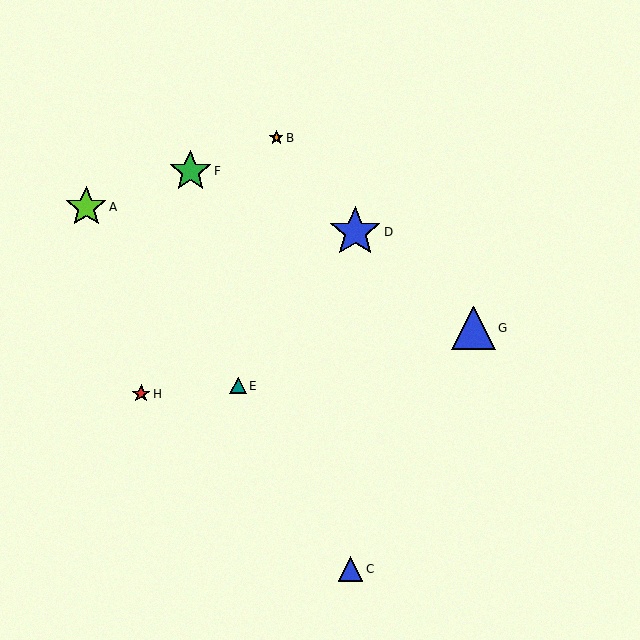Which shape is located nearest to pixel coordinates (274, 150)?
The orange star (labeled B) at (276, 138) is nearest to that location.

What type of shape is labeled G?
Shape G is a blue triangle.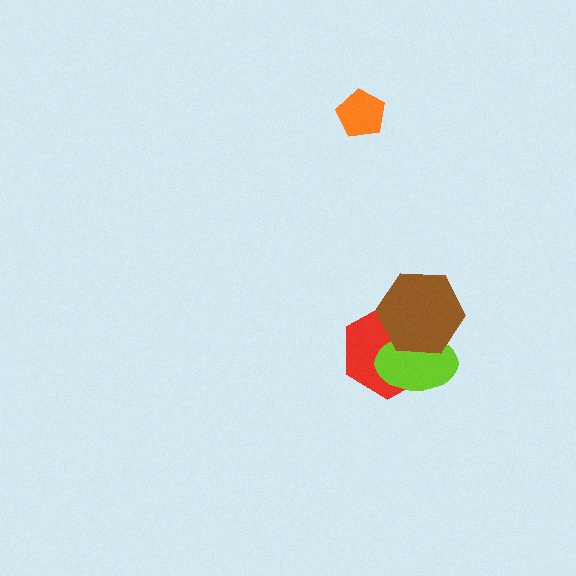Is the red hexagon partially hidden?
Yes, it is partially covered by another shape.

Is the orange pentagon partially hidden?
No, no other shape covers it.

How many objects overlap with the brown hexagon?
2 objects overlap with the brown hexagon.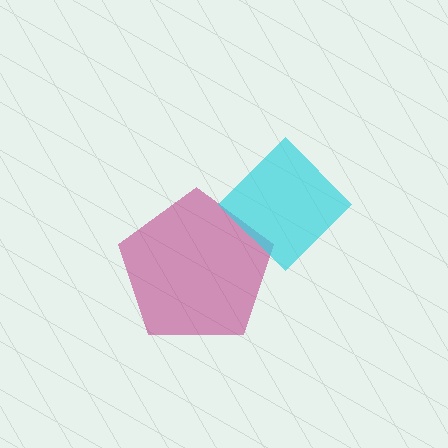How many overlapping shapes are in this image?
There are 2 overlapping shapes in the image.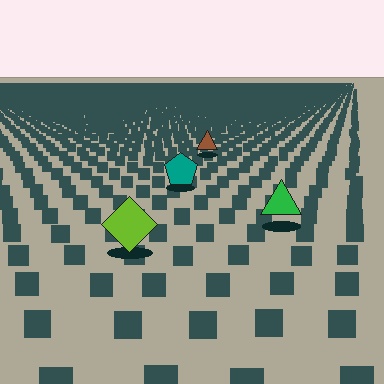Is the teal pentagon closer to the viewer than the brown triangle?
Yes. The teal pentagon is closer — you can tell from the texture gradient: the ground texture is coarser near it.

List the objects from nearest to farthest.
From nearest to farthest: the lime diamond, the green triangle, the teal pentagon, the brown triangle.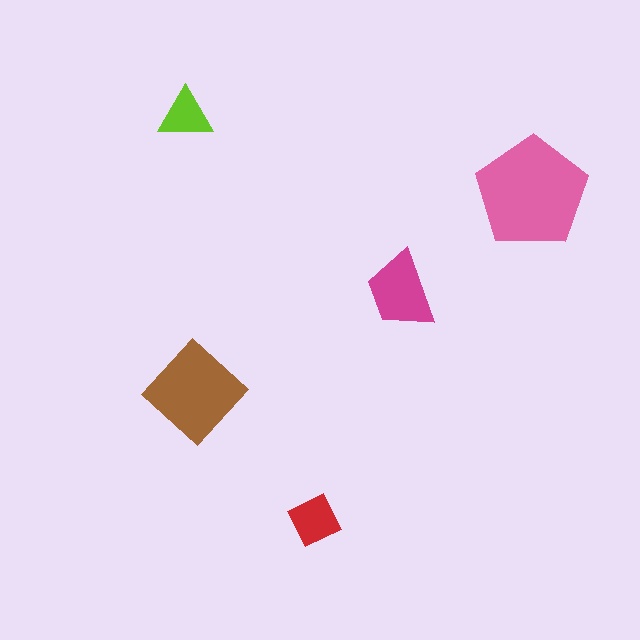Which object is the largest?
The pink pentagon.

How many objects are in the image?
There are 5 objects in the image.